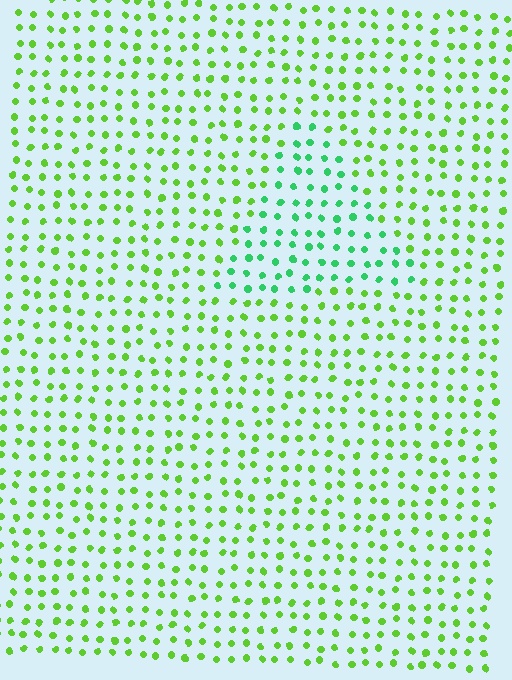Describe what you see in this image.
The image is filled with small lime elements in a uniform arrangement. A triangle-shaped region is visible where the elements are tinted to a slightly different hue, forming a subtle color boundary.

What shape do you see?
I see a triangle.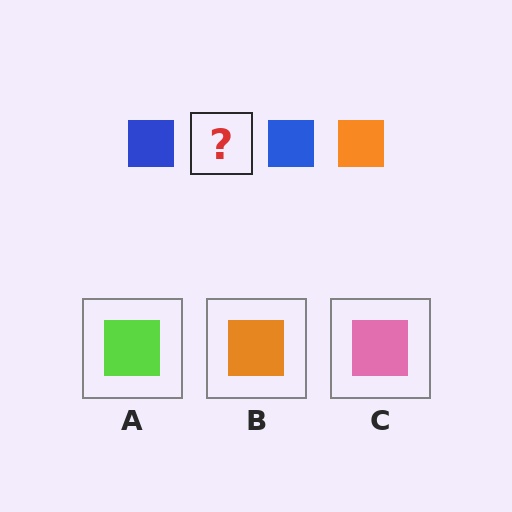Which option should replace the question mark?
Option B.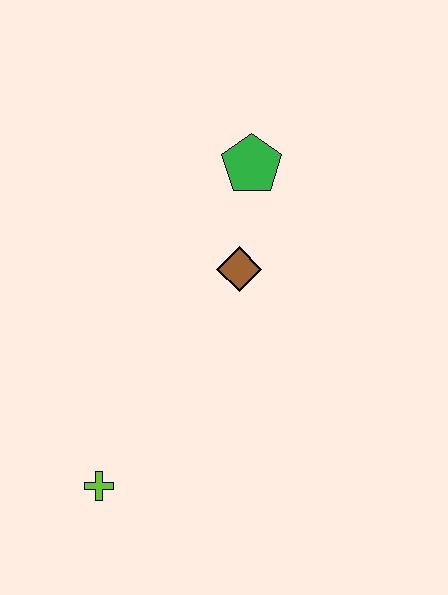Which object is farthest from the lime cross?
The green pentagon is farthest from the lime cross.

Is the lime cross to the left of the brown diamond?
Yes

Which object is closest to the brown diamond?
The green pentagon is closest to the brown diamond.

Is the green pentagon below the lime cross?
No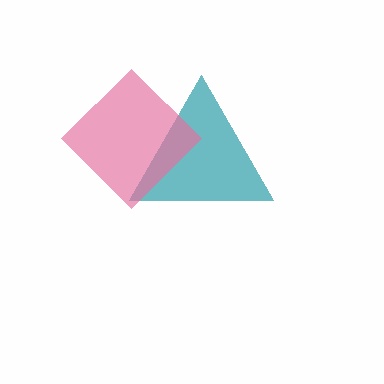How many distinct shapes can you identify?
There are 2 distinct shapes: a teal triangle, a pink diamond.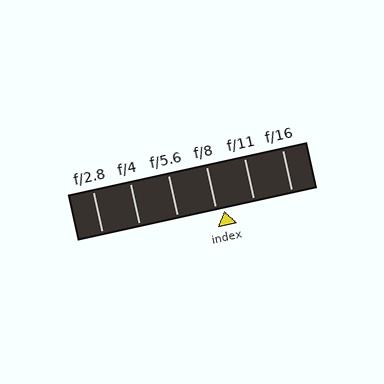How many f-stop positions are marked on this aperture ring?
There are 6 f-stop positions marked.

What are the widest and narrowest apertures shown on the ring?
The widest aperture shown is f/2.8 and the narrowest is f/16.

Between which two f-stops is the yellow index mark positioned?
The index mark is between f/8 and f/11.